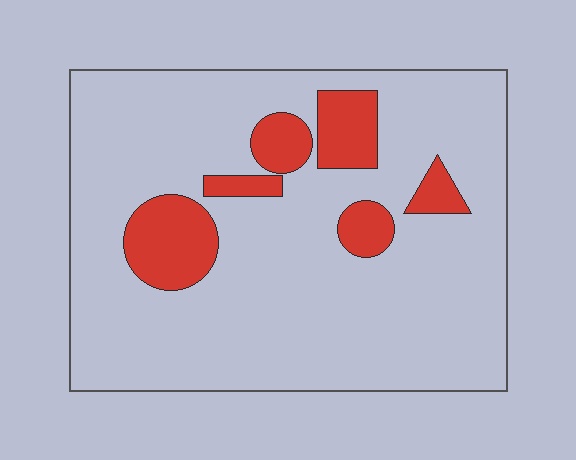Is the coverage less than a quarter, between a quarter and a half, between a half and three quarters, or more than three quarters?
Less than a quarter.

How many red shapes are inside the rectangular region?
6.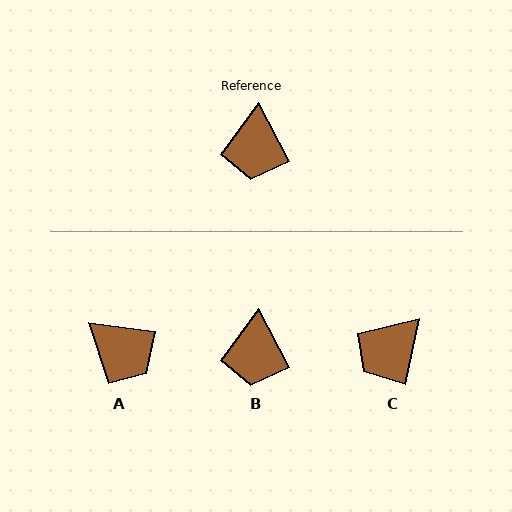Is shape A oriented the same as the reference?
No, it is off by about 54 degrees.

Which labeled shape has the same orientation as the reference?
B.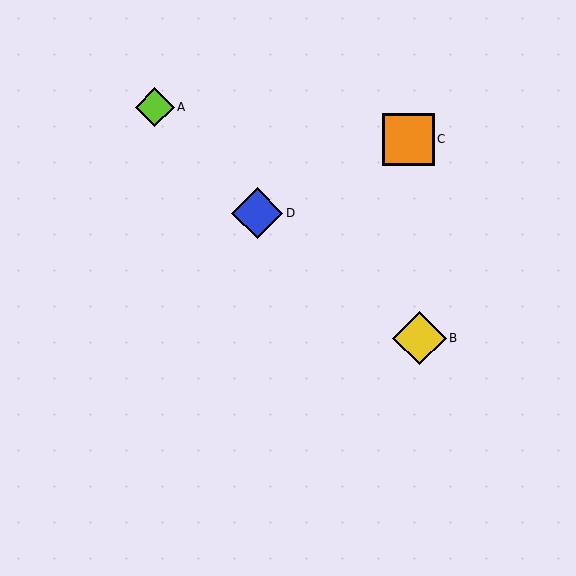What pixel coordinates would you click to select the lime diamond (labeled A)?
Click at (155, 107) to select the lime diamond A.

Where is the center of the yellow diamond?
The center of the yellow diamond is at (419, 338).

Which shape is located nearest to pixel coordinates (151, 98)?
The lime diamond (labeled A) at (155, 107) is nearest to that location.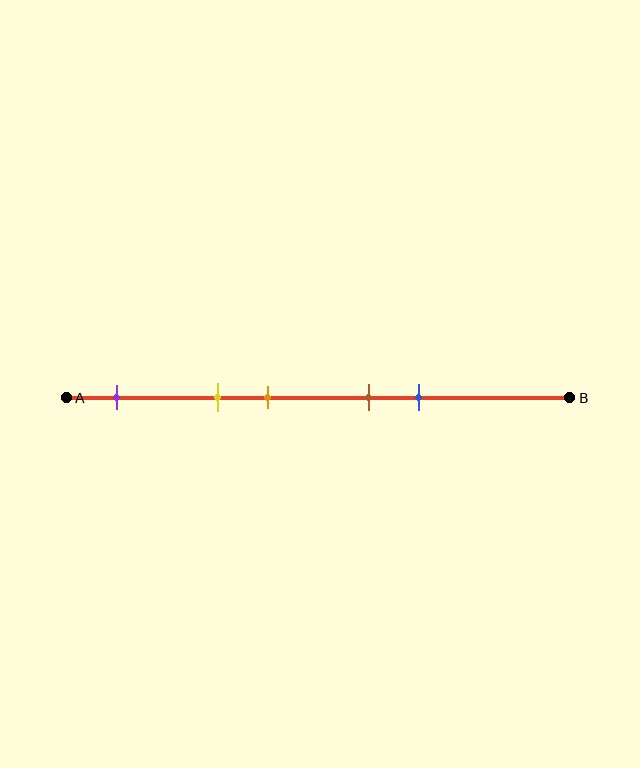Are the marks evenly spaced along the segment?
No, the marks are not evenly spaced.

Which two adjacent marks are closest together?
The brown and blue marks are the closest adjacent pair.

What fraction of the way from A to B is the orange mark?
The orange mark is approximately 40% (0.4) of the way from A to B.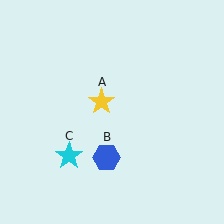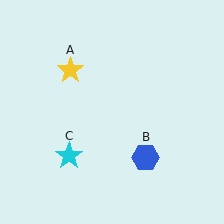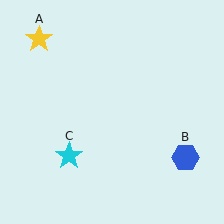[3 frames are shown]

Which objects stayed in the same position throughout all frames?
Cyan star (object C) remained stationary.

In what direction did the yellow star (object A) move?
The yellow star (object A) moved up and to the left.